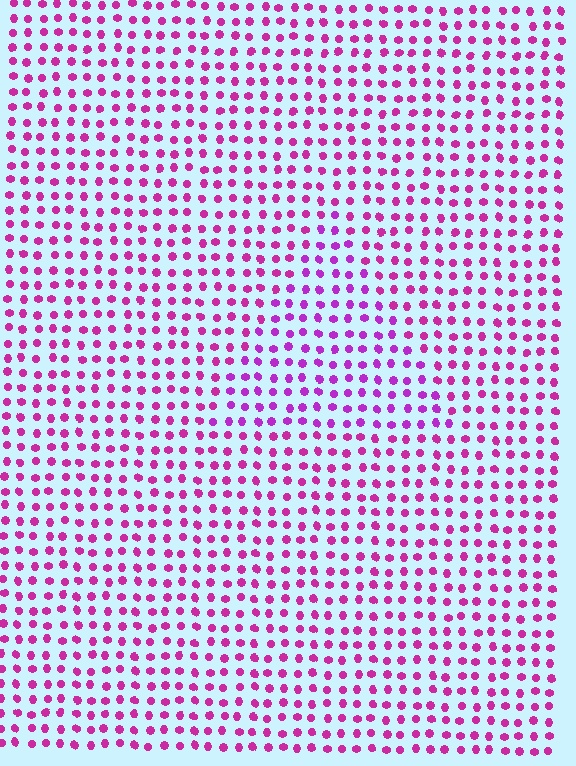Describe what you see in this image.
The image is filled with small magenta elements in a uniform arrangement. A triangle-shaped region is visible where the elements are tinted to a slightly different hue, forming a subtle color boundary.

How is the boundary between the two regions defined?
The boundary is defined purely by a slight shift in hue (about 22 degrees). Spacing, size, and orientation are identical on both sides.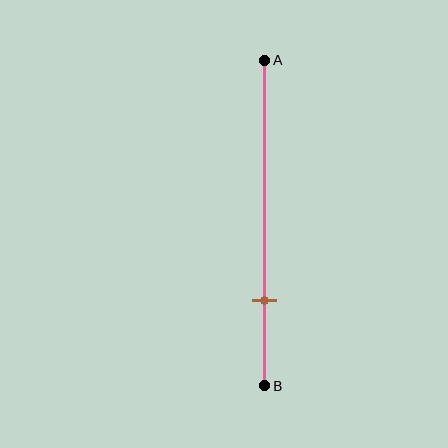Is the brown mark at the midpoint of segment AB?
No, the mark is at about 75% from A, not at the 50% midpoint.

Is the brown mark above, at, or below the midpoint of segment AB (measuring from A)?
The brown mark is below the midpoint of segment AB.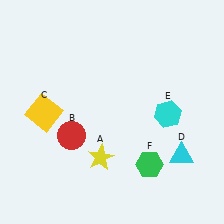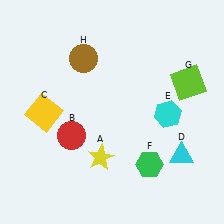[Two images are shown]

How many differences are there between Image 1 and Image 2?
There are 2 differences between the two images.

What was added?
A lime square (G), a brown circle (H) were added in Image 2.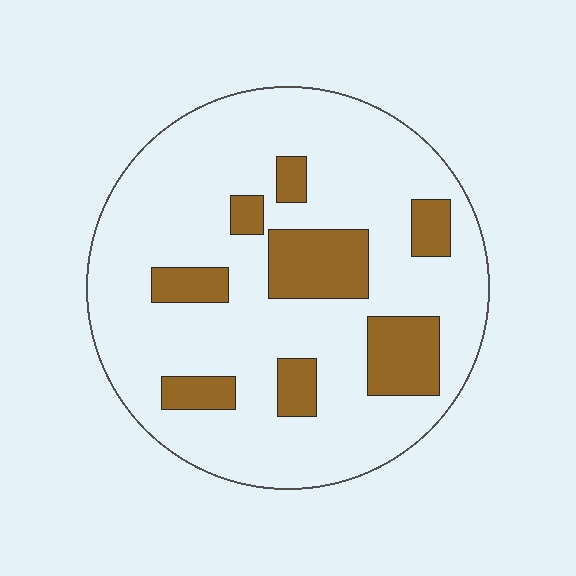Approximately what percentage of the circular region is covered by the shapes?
Approximately 20%.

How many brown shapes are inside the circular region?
8.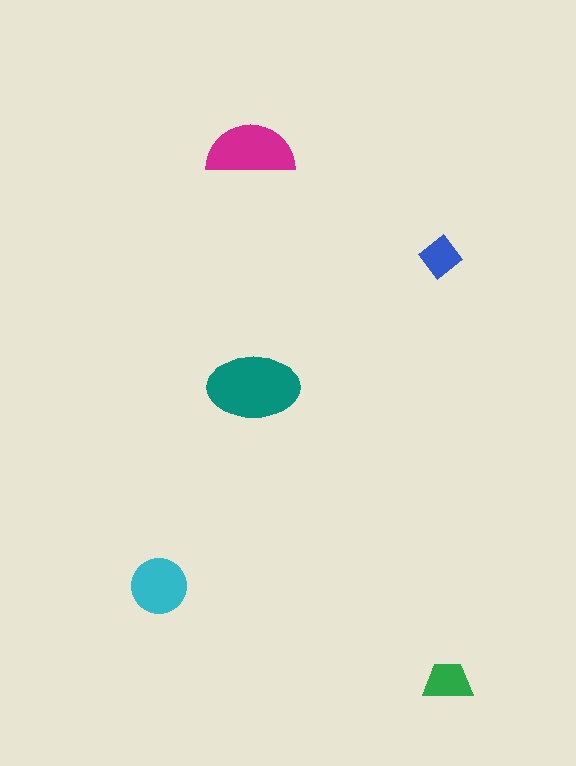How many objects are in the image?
There are 5 objects in the image.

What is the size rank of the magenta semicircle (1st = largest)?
2nd.